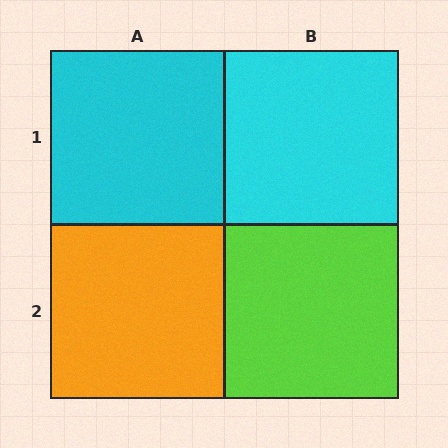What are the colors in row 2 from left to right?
Orange, lime.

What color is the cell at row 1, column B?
Cyan.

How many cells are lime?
1 cell is lime.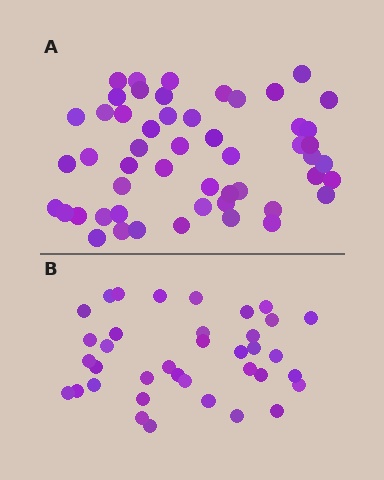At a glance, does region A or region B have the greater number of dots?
Region A (the top region) has more dots.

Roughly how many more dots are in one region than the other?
Region A has approximately 15 more dots than region B.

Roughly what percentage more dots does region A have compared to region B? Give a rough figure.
About 40% more.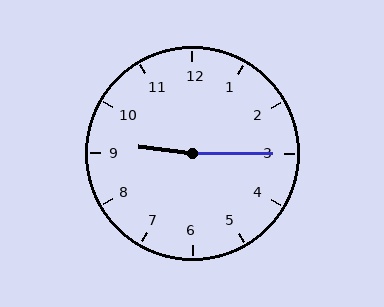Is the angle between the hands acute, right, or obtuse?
It is obtuse.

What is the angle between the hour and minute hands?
Approximately 172 degrees.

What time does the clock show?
9:15.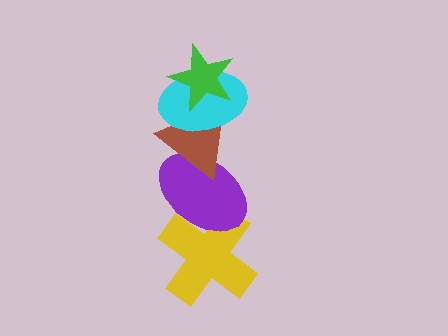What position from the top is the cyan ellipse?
The cyan ellipse is 2nd from the top.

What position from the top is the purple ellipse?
The purple ellipse is 4th from the top.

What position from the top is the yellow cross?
The yellow cross is 5th from the top.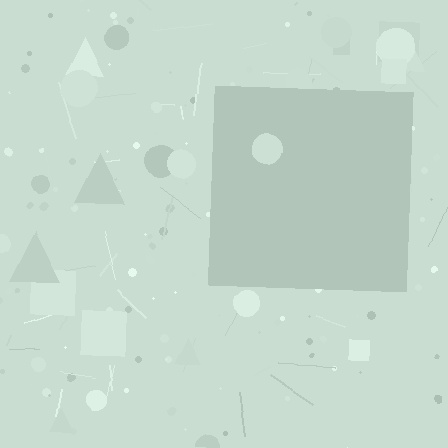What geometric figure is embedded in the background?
A square is embedded in the background.